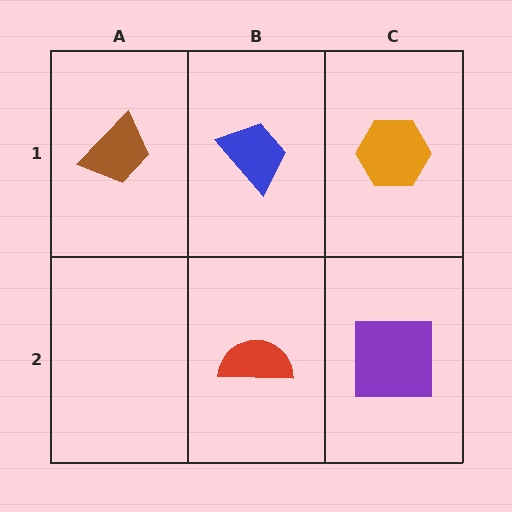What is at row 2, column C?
A purple square.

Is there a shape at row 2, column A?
No, that cell is empty.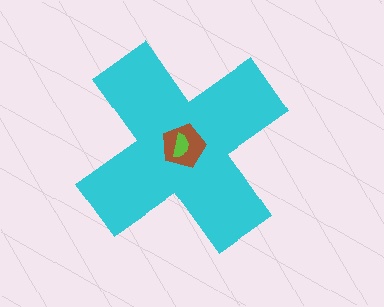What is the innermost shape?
The lime semicircle.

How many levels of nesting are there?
3.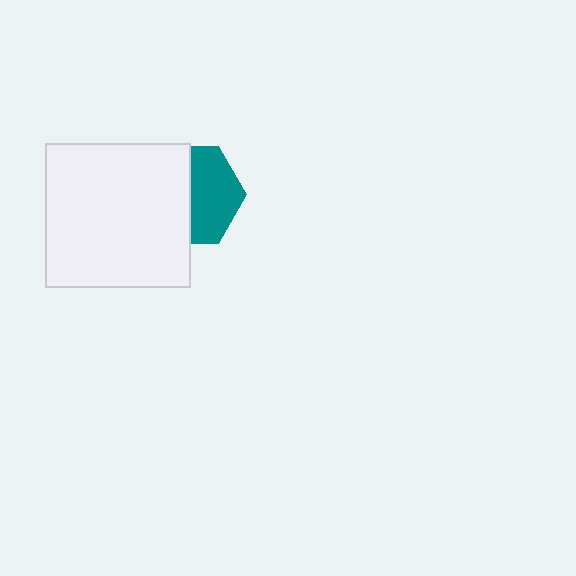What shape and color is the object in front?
The object in front is a white square.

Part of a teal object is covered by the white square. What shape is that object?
It is a hexagon.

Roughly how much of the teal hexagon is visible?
About half of it is visible (roughly 49%).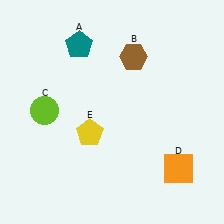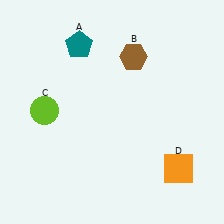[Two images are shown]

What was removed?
The yellow pentagon (E) was removed in Image 2.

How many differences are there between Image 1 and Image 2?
There is 1 difference between the two images.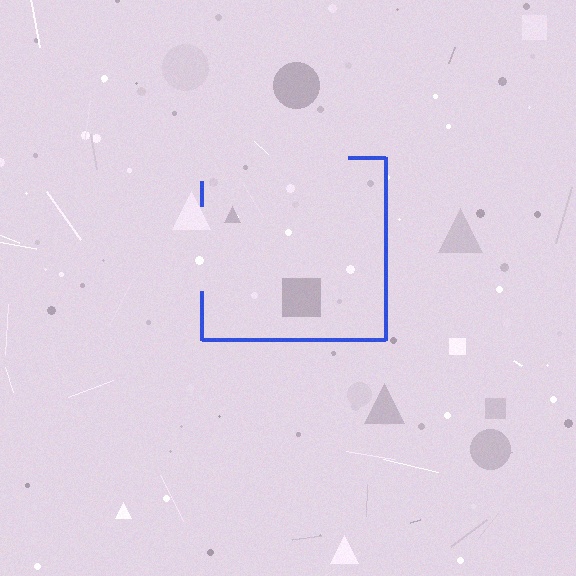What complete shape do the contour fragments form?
The contour fragments form a square.